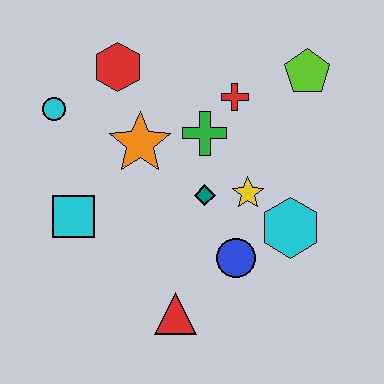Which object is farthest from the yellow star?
The cyan circle is farthest from the yellow star.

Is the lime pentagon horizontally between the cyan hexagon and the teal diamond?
No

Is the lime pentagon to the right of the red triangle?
Yes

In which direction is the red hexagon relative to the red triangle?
The red hexagon is above the red triangle.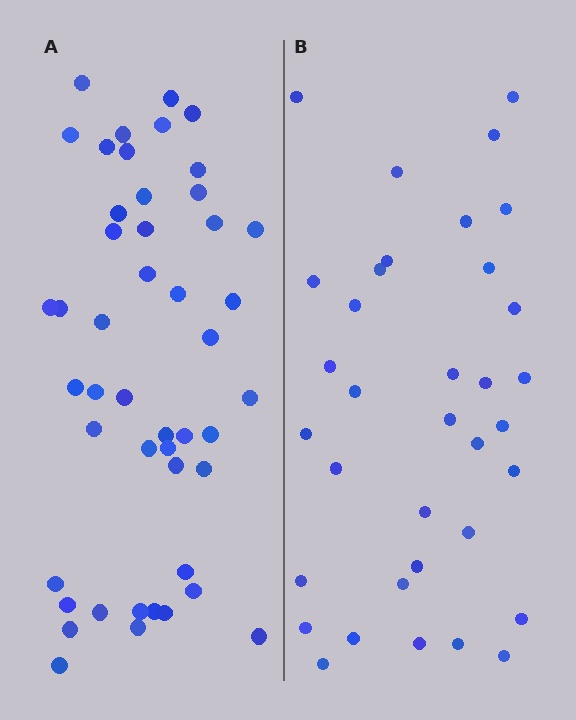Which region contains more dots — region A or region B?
Region A (the left region) has more dots.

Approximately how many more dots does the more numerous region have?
Region A has roughly 12 or so more dots than region B.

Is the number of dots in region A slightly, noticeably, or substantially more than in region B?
Region A has noticeably more, but not dramatically so. The ratio is roughly 1.3 to 1.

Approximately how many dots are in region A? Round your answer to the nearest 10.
About 50 dots. (The exact count is 47, which rounds to 50.)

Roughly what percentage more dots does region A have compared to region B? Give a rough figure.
About 35% more.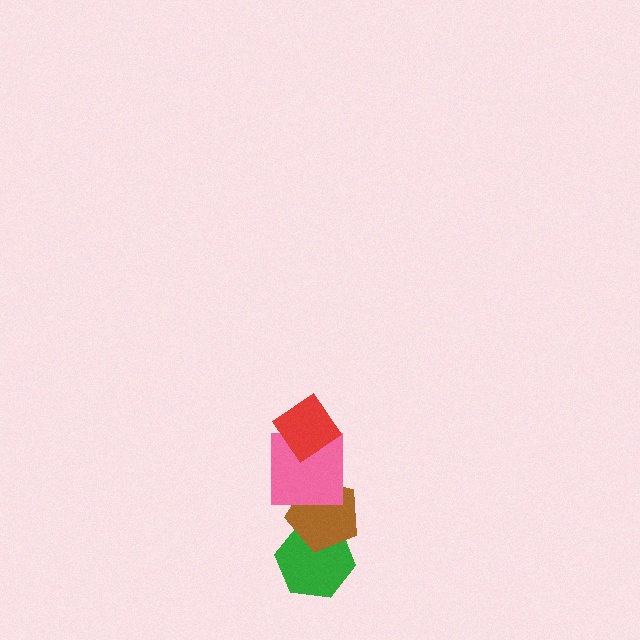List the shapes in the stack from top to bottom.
From top to bottom: the red diamond, the pink square, the brown pentagon, the green hexagon.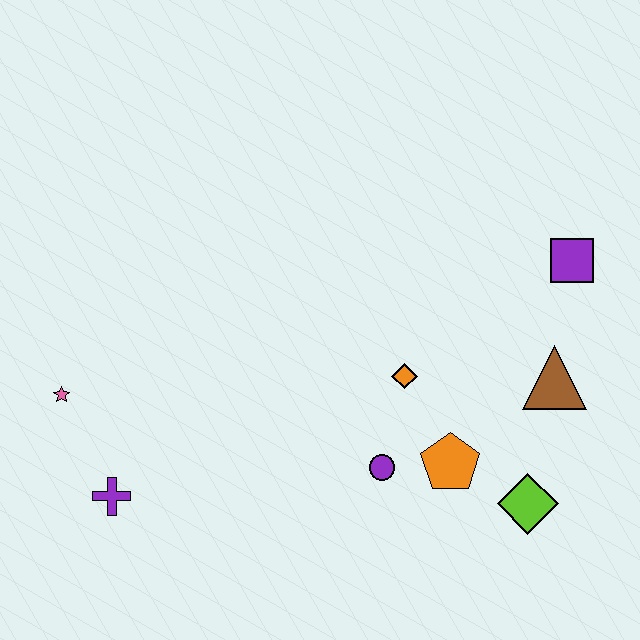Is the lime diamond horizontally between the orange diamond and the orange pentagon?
No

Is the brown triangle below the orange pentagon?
No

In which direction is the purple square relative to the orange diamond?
The purple square is to the right of the orange diamond.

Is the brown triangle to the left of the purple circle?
No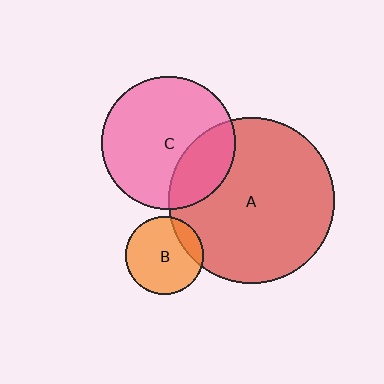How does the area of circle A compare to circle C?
Approximately 1.5 times.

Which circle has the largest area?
Circle A (red).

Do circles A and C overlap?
Yes.